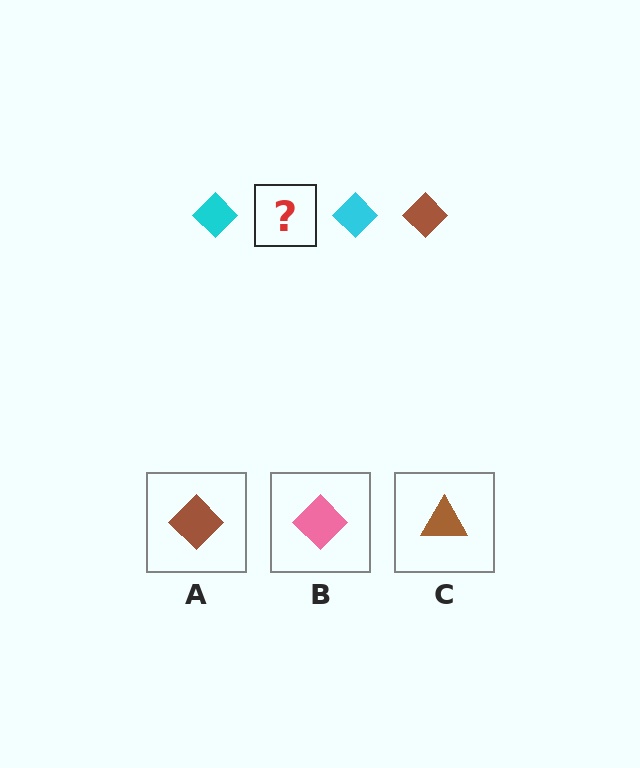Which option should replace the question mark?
Option A.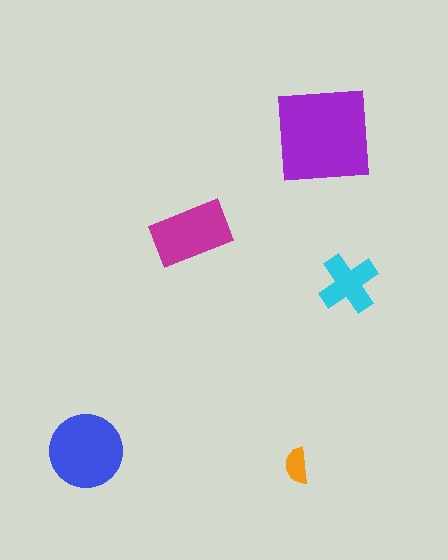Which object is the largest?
The purple square.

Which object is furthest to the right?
The cyan cross is rightmost.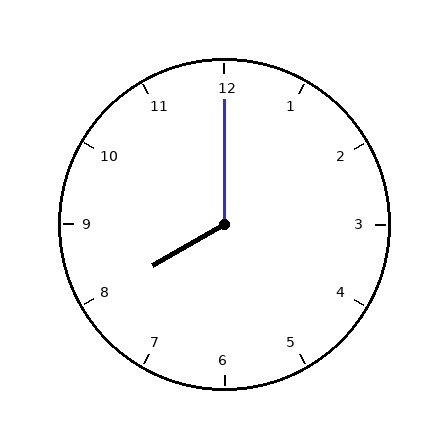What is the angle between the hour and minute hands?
Approximately 120 degrees.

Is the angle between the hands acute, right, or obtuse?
It is obtuse.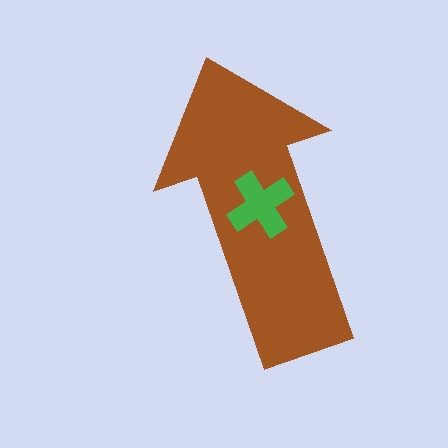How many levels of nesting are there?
2.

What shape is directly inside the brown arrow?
The green cross.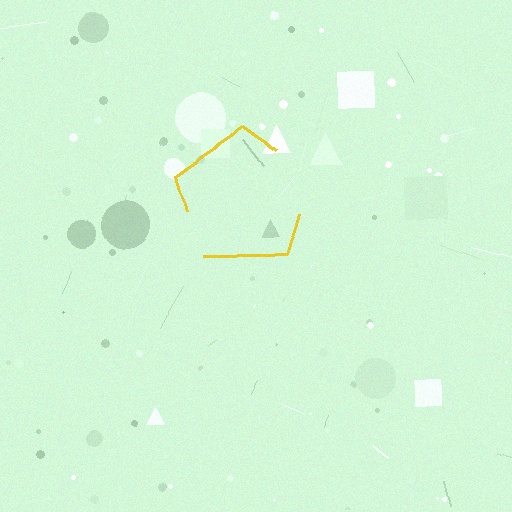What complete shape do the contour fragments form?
The contour fragments form a pentagon.